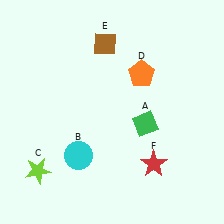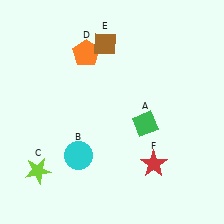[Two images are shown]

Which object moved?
The orange pentagon (D) moved left.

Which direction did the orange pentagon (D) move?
The orange pentagon (D) moved left.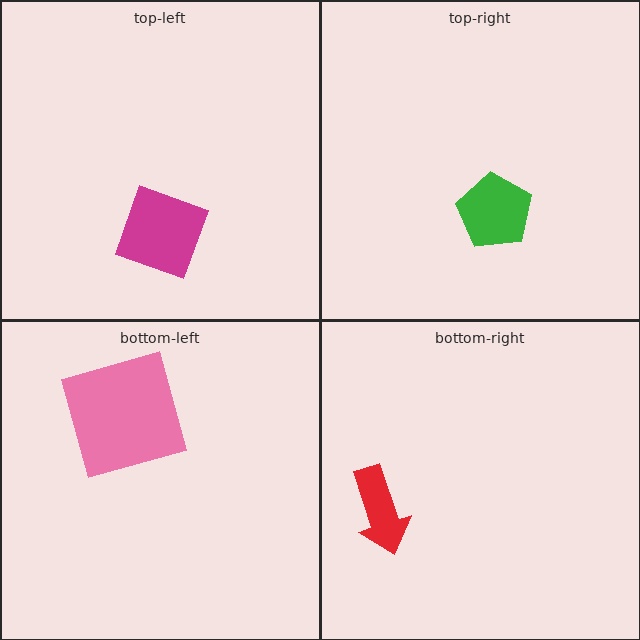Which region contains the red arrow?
The bottom-right region.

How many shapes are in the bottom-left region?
1.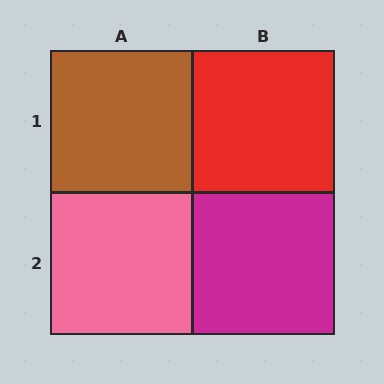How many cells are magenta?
1 cell is magenta.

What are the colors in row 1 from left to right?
Brown, red.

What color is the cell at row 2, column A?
Pink.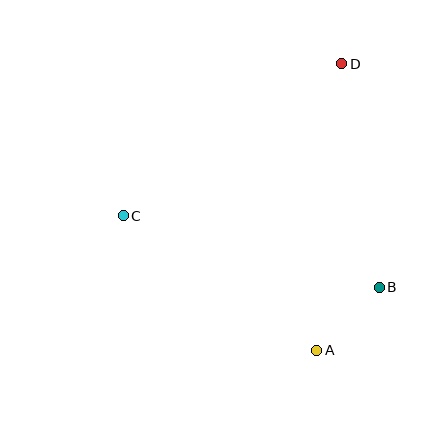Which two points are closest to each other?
Points A and B are closest to each other.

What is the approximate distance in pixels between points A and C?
The distance between A and C is approximately 236 pixels.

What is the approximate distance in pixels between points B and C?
The distance between B and C is approximately 266 pixels.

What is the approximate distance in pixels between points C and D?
The distance between C and D is approximately 267 pixels.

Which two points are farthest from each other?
Points A and D are farthest from each other.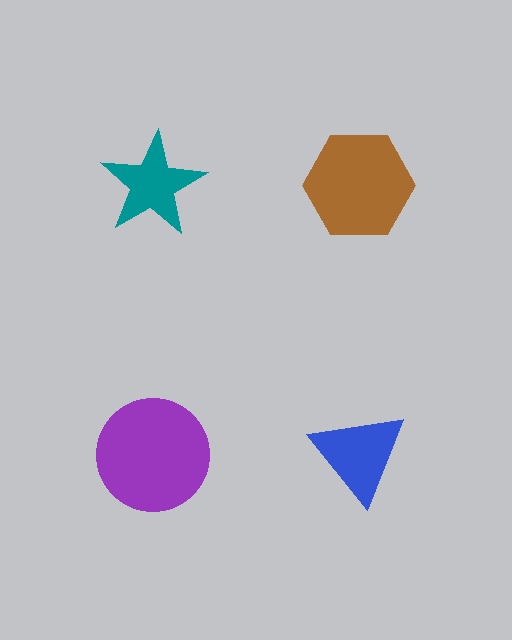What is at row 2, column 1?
A purple circle.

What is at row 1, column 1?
A teal star.